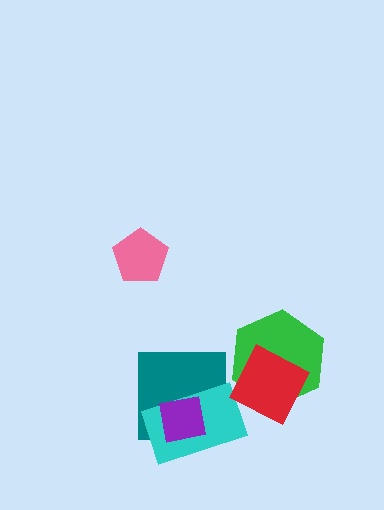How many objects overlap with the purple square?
2 objects overlap with the purple square.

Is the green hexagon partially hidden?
Yes, it is partially covered by another shape.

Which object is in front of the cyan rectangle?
The purple square is in front of the cyan rectangle.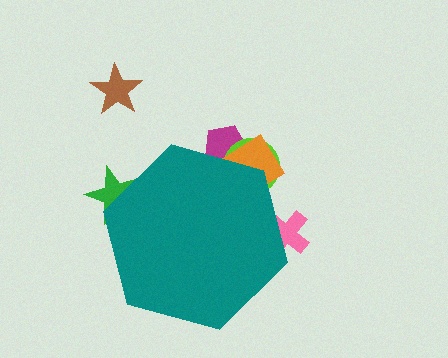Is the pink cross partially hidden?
Yes, the pink cross is partially hidden behind the teal hexagon.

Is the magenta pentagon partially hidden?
Yes, the magenta pentagon is partially hidden behind the teal hexagon.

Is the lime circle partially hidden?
Yes, the lime circle is partially hidden behind the teal hexagon.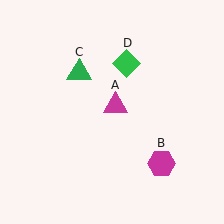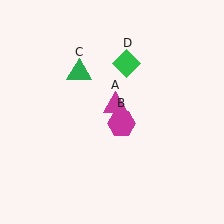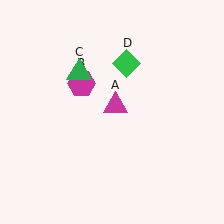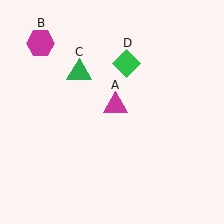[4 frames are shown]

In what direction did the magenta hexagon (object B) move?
The magenta hexagon (object B) moved up and to the left.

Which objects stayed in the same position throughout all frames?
Magenta triangle (object A) and green triangle (object C) and green diamond (object D) remained stationary.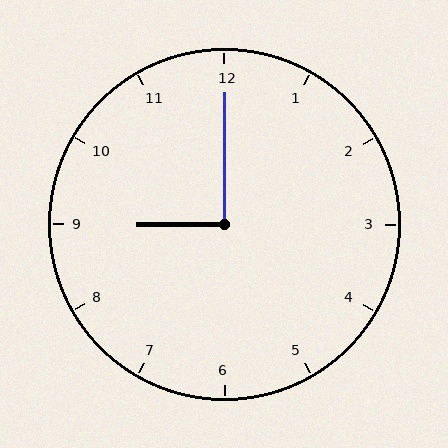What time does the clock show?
9:00.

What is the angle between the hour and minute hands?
Approximately 90 degrees.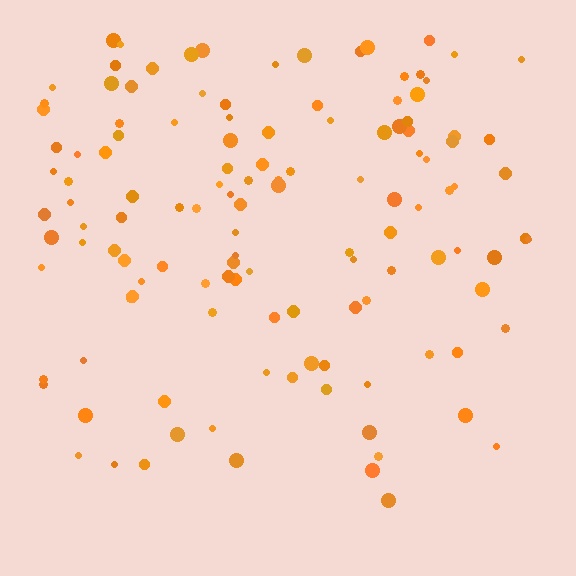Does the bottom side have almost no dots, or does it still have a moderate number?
Still a moderate number, just noticeably fewer than the top.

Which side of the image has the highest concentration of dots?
The top.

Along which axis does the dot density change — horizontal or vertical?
Vertical.